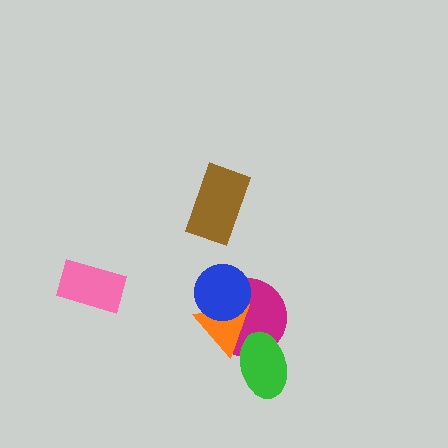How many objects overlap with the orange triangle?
3 objects overlap with the orange triangle.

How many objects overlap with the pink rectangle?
0 objects overlap with the pink rectangle.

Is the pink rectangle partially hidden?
No, no other shape covers it.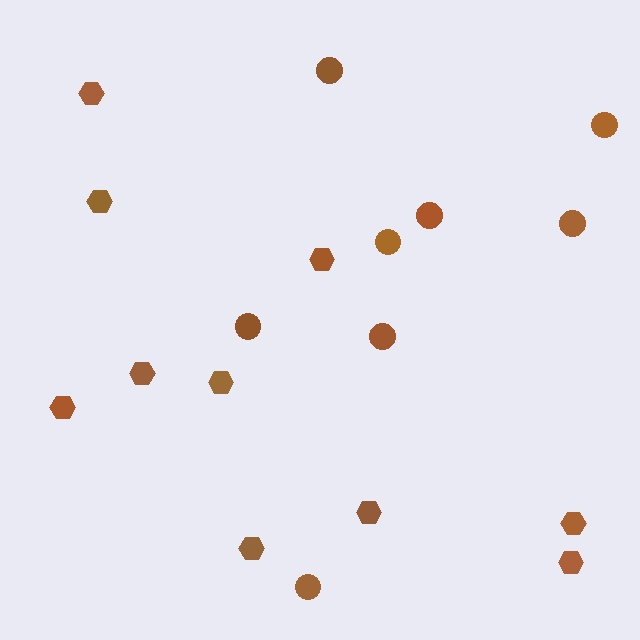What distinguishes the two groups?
There are 2 groups: one group of circles (8) and one group of hexagons (10).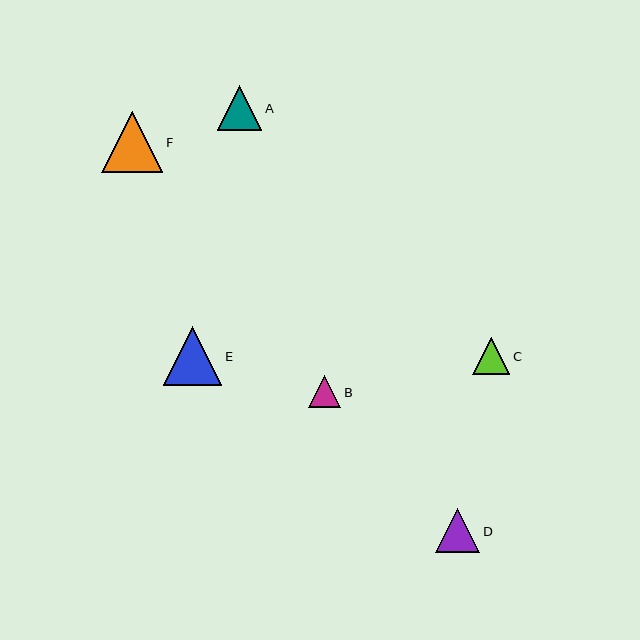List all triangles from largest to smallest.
From largest to smallest: F, E, A, D, C, B.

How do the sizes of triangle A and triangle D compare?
Triangle A and triangle D are approximately the same size.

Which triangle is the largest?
Triangle F is the largest with a size of approximately 61 pixels.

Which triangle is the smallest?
Triangle B is the smallest with a size of approximately 32 pixels.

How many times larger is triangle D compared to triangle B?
Triangle D is approximately 1.4 times the size of triangle B.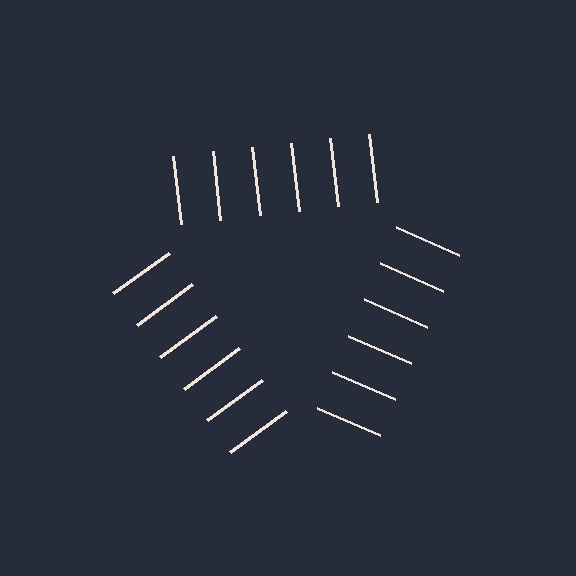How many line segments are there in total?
18 — 6 along each of the 3 edges.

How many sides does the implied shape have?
3 sides — the line-ends trace a triangle.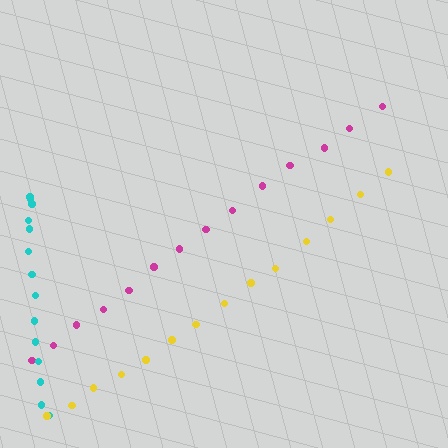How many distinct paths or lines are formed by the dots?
There are 3 distinct paths.